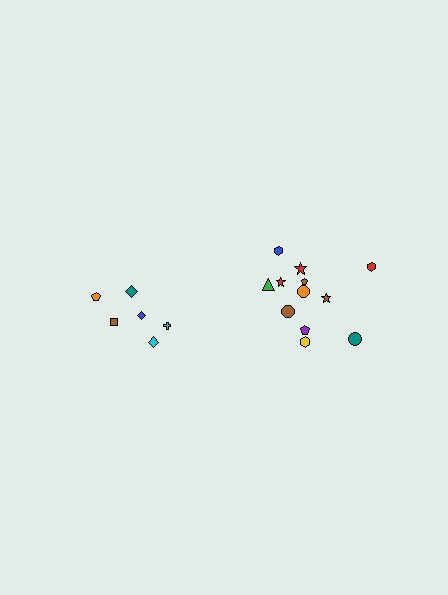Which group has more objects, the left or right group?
The right group.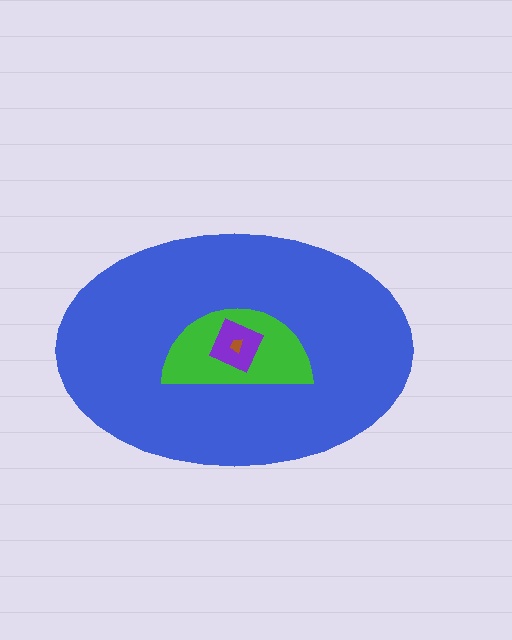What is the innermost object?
The brown trapezoid.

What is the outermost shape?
The blue ellipse.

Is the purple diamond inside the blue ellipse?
Yes.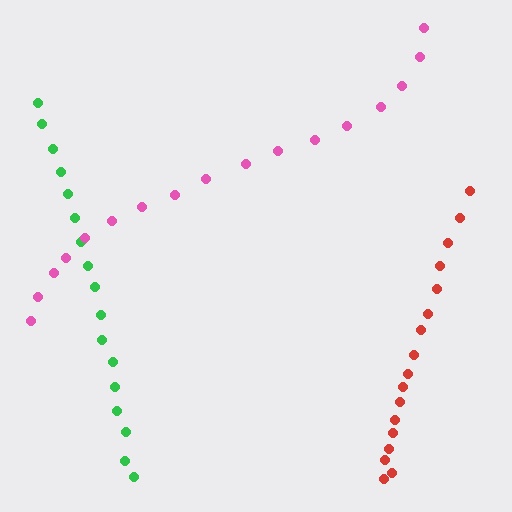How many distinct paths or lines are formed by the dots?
There are 3 distinct paths.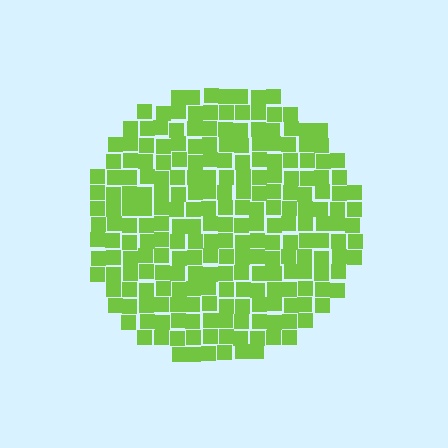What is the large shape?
The large shape is a circle.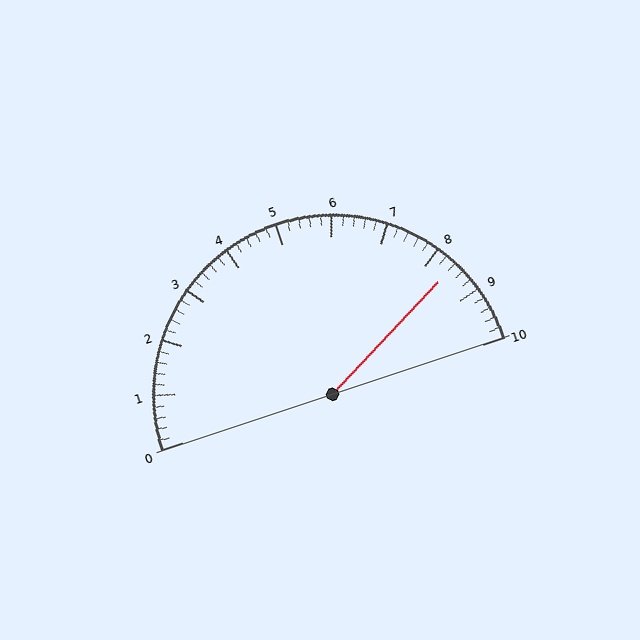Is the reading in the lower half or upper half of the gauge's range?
The reading is in the upper half of the range (0 to 10).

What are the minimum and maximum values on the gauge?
The gauge ranges from 0 to 10.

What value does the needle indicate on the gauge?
The needle indicates approximately 8.4.